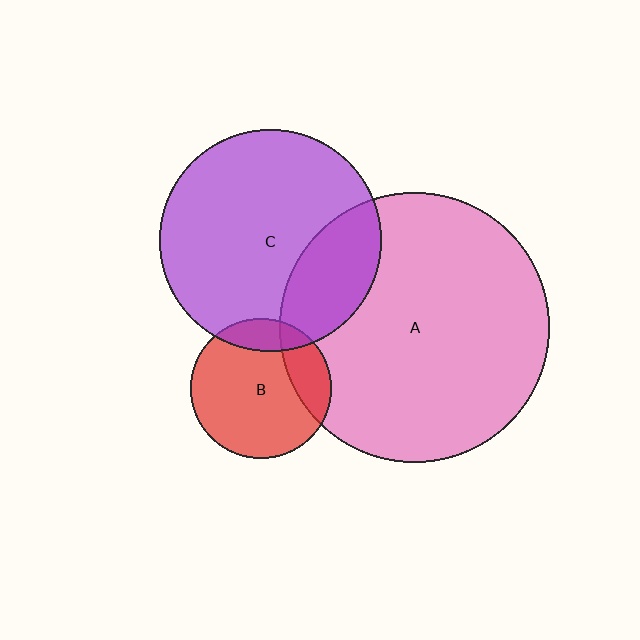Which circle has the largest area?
Circle A (pink).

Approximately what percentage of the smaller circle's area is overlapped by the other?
Approximately 25%.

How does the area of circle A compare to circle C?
Approximately 1.5 times.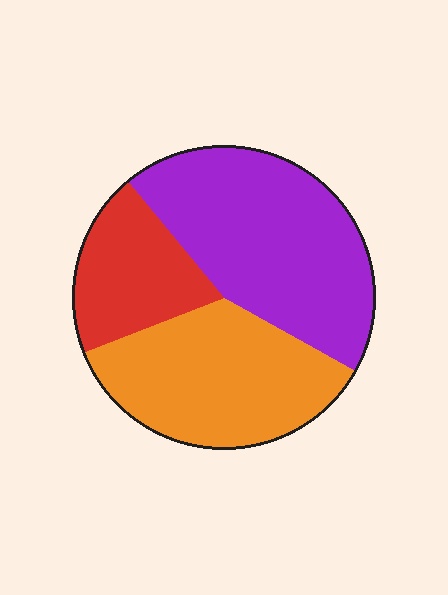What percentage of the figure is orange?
Orange takes up between a third and a half of the figure.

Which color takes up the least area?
Red, at roughly 20%.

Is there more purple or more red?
Purple.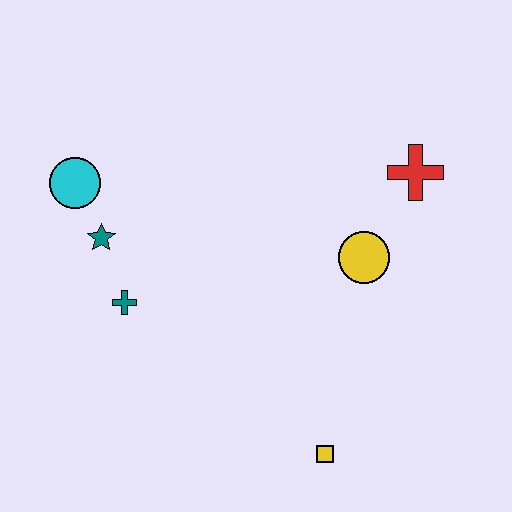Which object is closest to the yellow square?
The yellow circle is closest to the yellow square.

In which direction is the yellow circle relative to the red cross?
The yellow circle is below the red cross.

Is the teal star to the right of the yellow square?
No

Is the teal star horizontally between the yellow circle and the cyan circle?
Yes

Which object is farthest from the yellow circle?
The cyan circle is farthest from the yellow circle.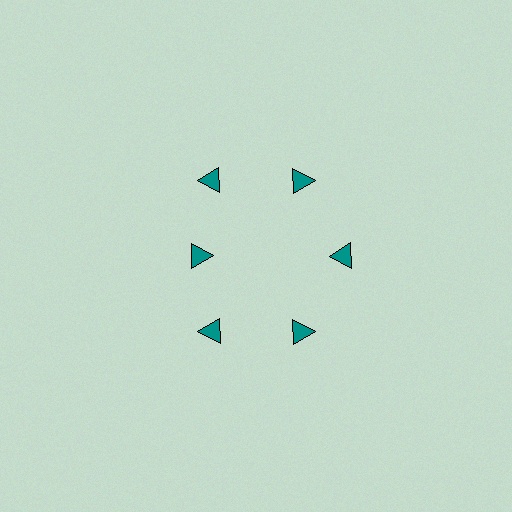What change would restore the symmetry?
The symmetry would be restored by moving it outward, back onto the ring so that all 6 triangles sit at equal angles and equal distance from the center.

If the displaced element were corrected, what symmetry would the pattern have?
It would have 6-fold rotational symmetry — the pattern would map onto itself every 60 degrees.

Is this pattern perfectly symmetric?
No. The 6 teal triangles are arranged in a ring, but one element near the 9 o'clock position is pulled inward toward the center, breaking the 6-fold rotational symmetry.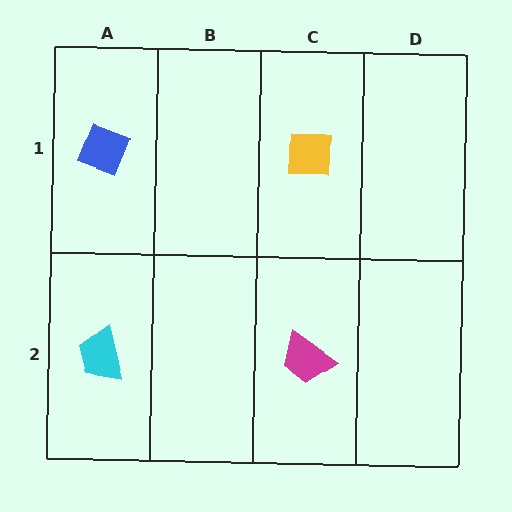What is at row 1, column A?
A blue diamond.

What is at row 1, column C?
A yellow square.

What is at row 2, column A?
A cyan trapezoid.